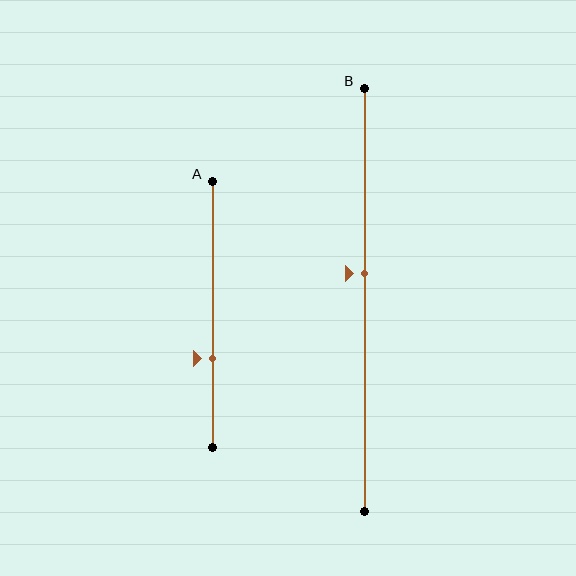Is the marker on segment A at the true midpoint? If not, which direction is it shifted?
No, the marker on segment A is shifted downward by about 16% of the segment length.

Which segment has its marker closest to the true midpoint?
Segment B has its marker closest to the true midpoint.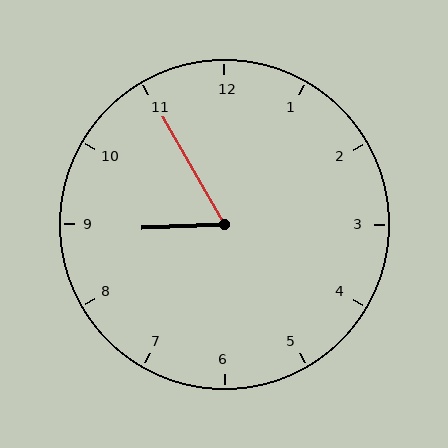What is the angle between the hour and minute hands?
Approximately 62 degrees.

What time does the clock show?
8:55.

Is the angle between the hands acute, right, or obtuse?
It is acute.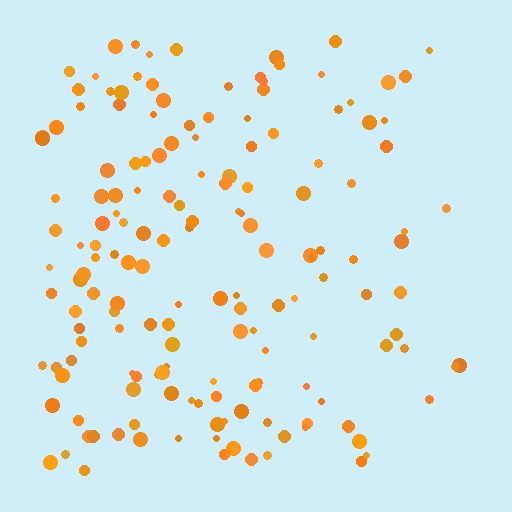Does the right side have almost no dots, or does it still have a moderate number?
Still a moderate number, just noticeably fewer than the left.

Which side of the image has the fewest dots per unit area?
The right.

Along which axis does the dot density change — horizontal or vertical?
Horizontal.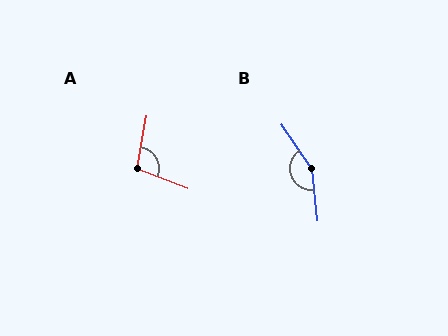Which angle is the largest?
B, at approximately 152 degrees.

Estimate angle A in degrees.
Approximately 100 degrees.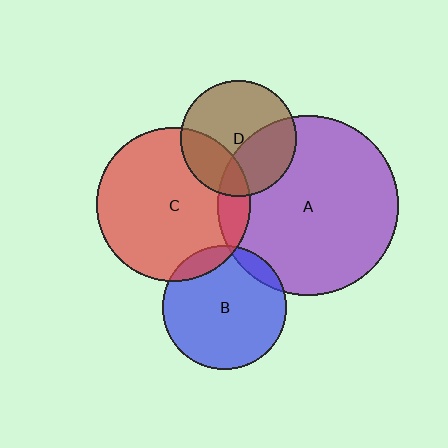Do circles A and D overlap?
Yes.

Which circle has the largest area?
Circle A (purple).